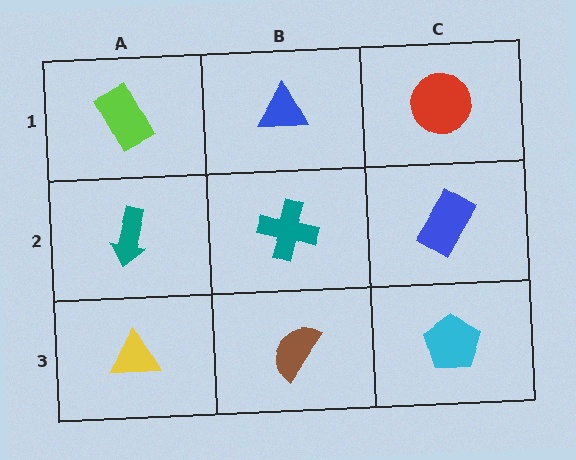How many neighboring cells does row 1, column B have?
3.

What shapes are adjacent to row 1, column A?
A teal arrow (row 2, column A), a blue triangle (row 1, column B).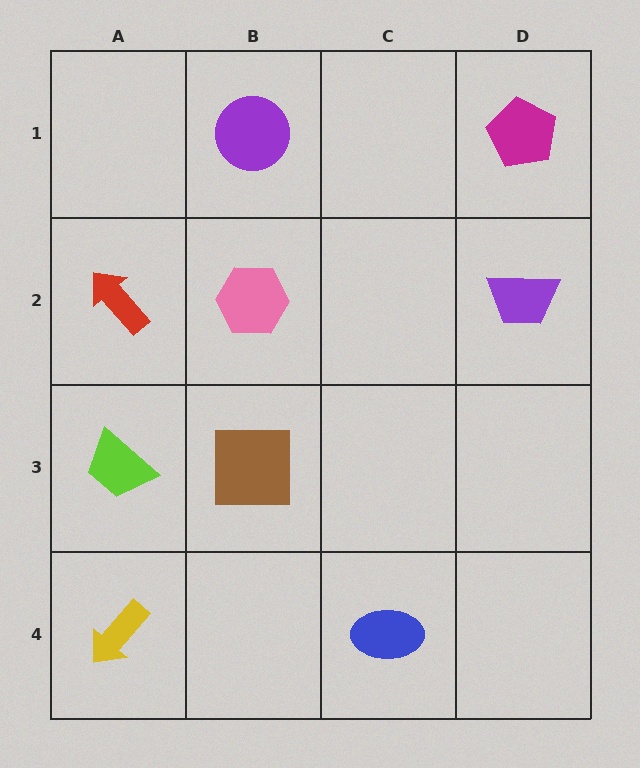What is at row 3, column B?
A brown square.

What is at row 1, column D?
A magenta pentagon.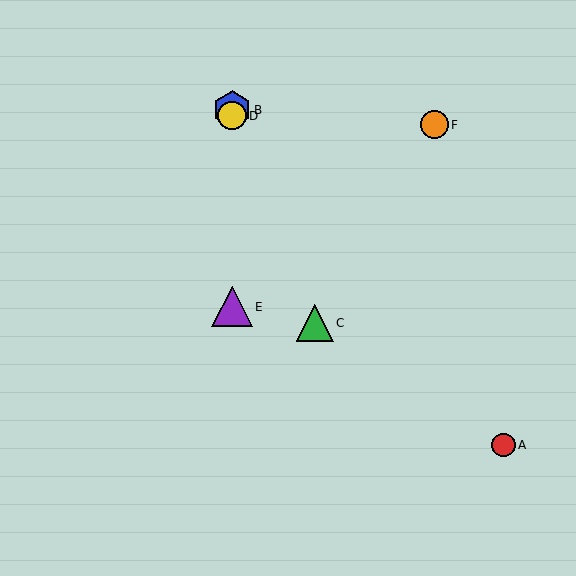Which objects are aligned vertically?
Objects B, D, E are aligned vertically.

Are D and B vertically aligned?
Yes, both are at x≈232.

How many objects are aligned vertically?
3 objects (B, D, E) are aligned vertically.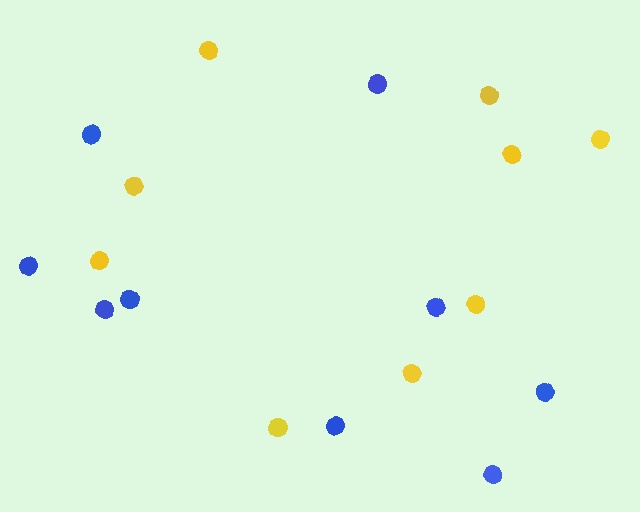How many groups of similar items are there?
There are 2 groups: one group of yellow circles (9) and one group of blue circles (9).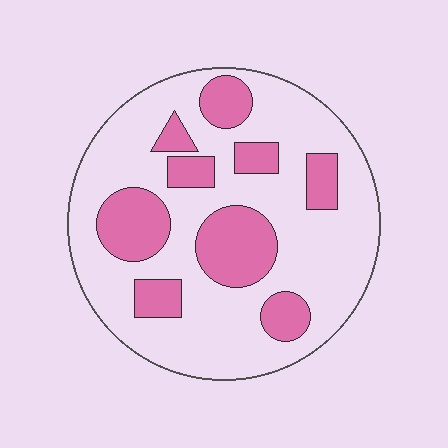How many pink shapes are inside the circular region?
9.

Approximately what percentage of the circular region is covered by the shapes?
Approximately 30%.